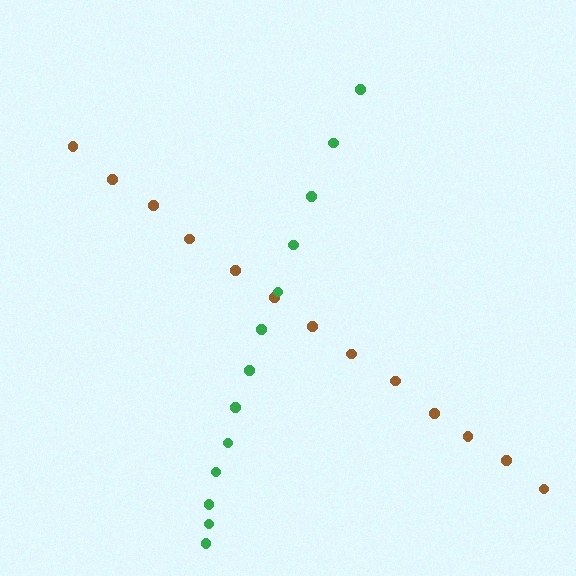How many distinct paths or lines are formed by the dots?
There are 2 distinct paths.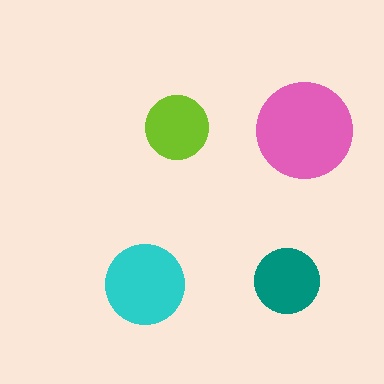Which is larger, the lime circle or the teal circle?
The teal one.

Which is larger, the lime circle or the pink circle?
The pink one.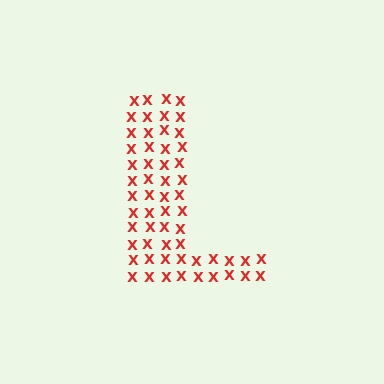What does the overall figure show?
The overall figure shows the letter L.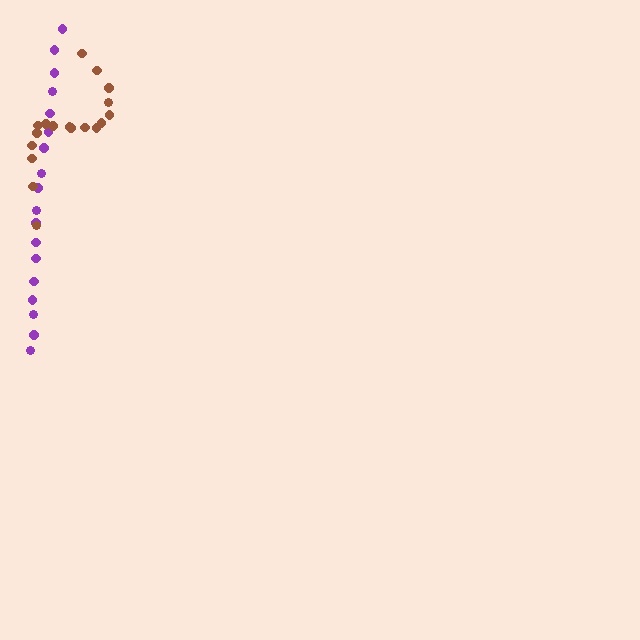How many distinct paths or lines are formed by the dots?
There are 2 distinct paths.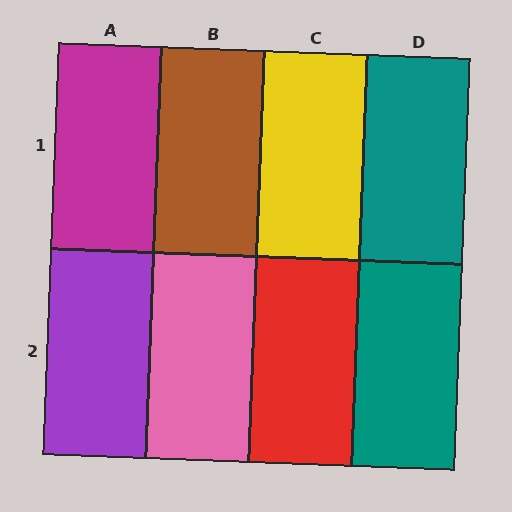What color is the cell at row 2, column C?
Red.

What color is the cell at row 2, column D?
Teal.